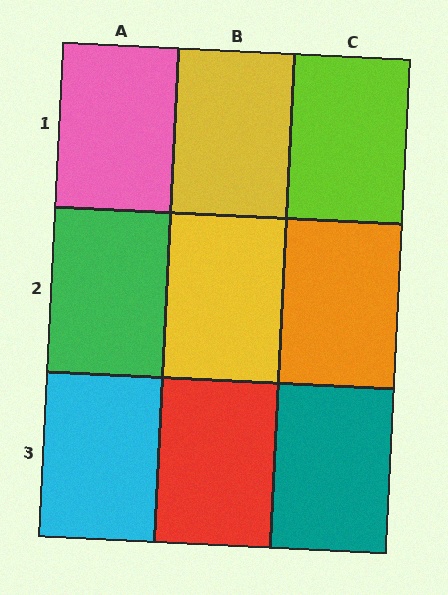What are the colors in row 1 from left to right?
Pink, yellow, lime.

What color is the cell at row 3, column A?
Cyan.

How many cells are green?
1 cell is green.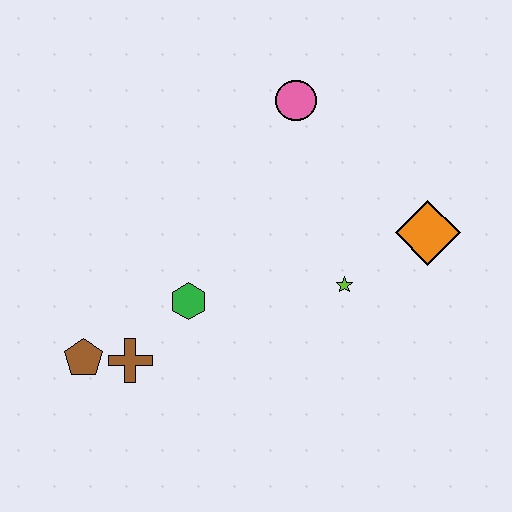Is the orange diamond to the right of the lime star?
Yes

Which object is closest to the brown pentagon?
The brown cross is closest to the brown pentagon.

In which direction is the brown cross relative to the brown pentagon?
The brown cross is to the right of the brown pentagon.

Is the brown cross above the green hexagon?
No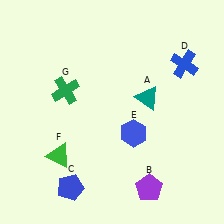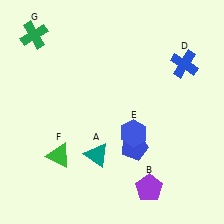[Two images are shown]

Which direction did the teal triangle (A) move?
The teal triangle (A) moved down.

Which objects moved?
The objects that moved are: the teal triangle (A), the blue pentagon (C), the green cross (G).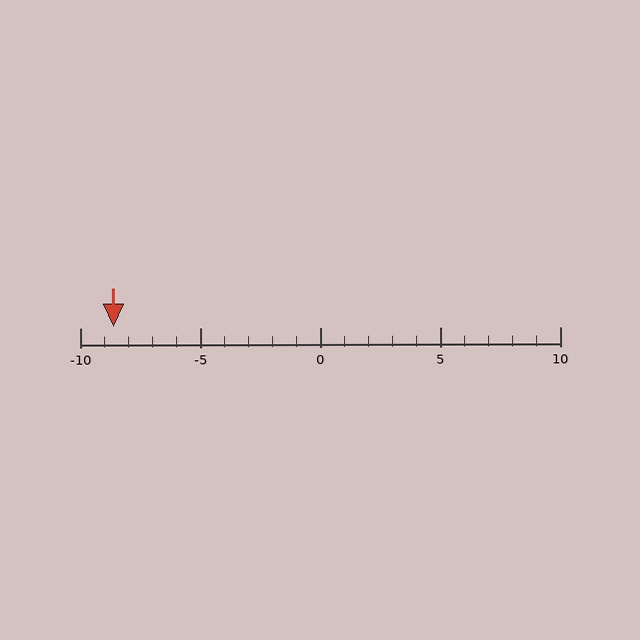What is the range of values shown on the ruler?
The ruler shows values from -10 to 10.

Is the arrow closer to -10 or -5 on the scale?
The arrow is closer to -10.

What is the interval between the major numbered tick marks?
The major tick marks are spaced 5 units apart.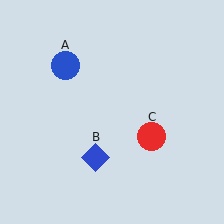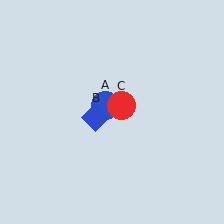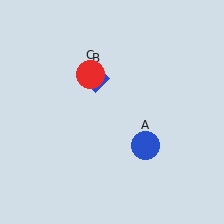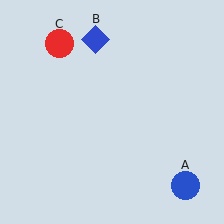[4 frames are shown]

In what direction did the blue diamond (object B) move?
The blue diamond (object B) moved up.